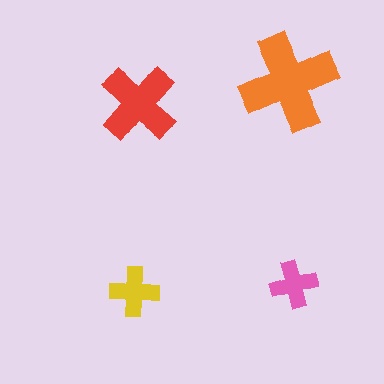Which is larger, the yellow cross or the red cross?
The red one.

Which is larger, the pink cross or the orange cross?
The orange one.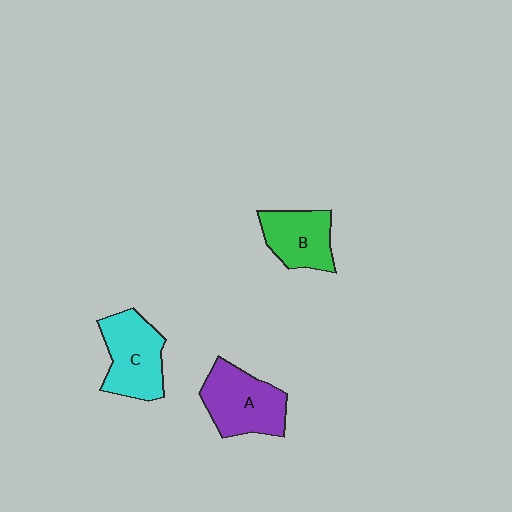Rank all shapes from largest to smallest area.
From largest to smallest: A (purple), C (cyan), B (green).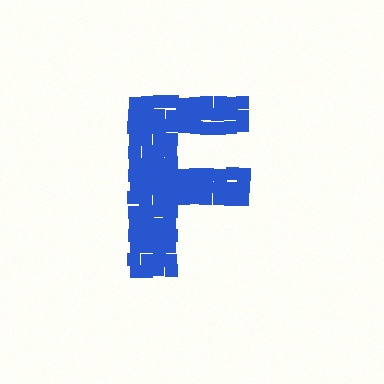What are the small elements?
The small elements are squares.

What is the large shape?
The large shape is the letter F.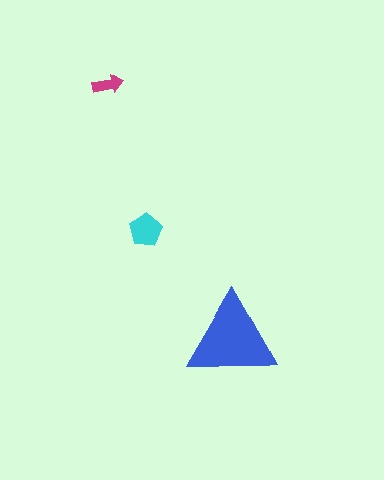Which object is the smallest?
The magenta arrow.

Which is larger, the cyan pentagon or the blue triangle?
The blue triangle.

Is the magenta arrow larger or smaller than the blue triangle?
Smaller.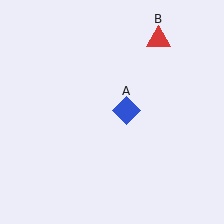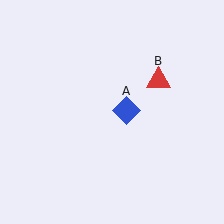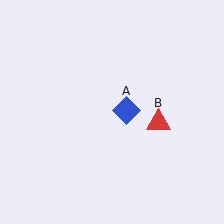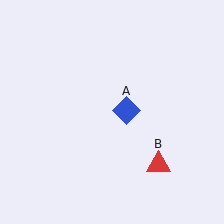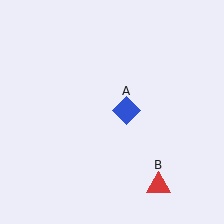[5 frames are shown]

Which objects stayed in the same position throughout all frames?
Blue diamond (object A) remained stationary.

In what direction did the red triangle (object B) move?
The red triangle (object B) moved down.